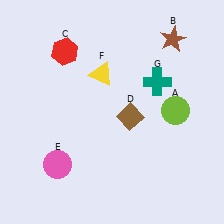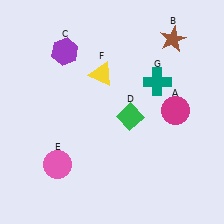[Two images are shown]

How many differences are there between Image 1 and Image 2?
There are 3 differences between the two images.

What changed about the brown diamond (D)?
In Image 1, D is brown. In Image 2, it changed to green.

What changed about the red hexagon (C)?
In Image 1, C is red. In Image 2, it changed to purple.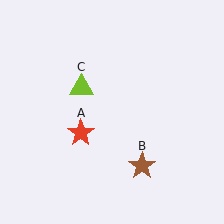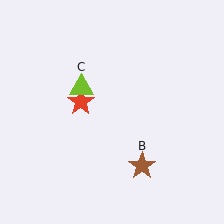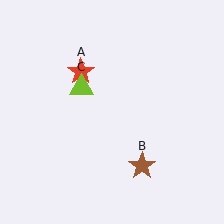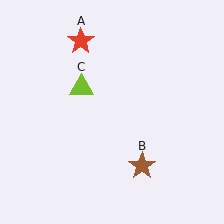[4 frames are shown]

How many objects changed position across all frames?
1 object changed position: red star (object A).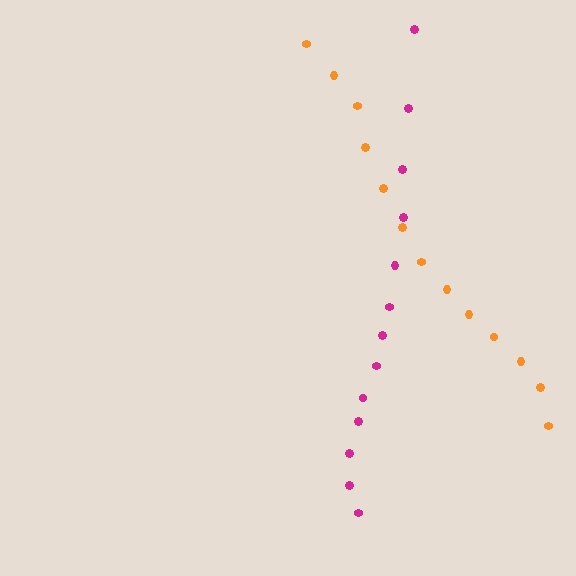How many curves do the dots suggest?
There are 2 distinct paths.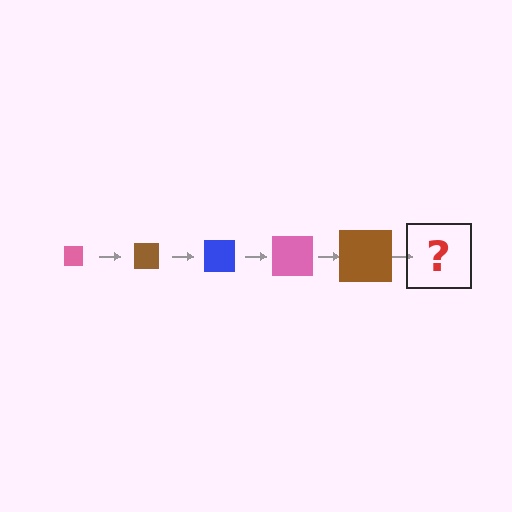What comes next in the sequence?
The next element should be a blue square, larger than the previous one.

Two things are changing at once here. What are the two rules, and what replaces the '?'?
The two rules are that the square grows larger each step and the color cycles through pink, brown, and blue. The '?' should be a blue square, larger than the previous one.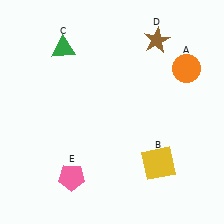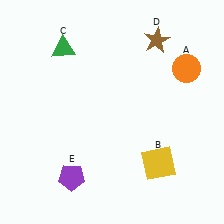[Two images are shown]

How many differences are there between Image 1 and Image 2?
There is 1 difference between the two images.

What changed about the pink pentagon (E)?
In Image 1, E is pink. In Image 2, it changed to purple.